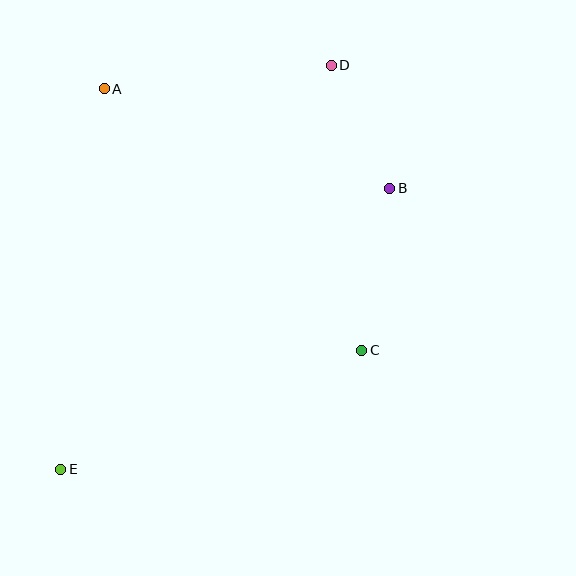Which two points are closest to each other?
Points B and D are closest to each other.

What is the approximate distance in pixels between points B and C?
The distance between B and C is approximately 164 pixels.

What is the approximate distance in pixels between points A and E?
The distance between A and E is approximately 383 pixels.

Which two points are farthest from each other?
Points D and E are farthest from each other.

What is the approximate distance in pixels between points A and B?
The distance between A and B is approximately 302 pixels.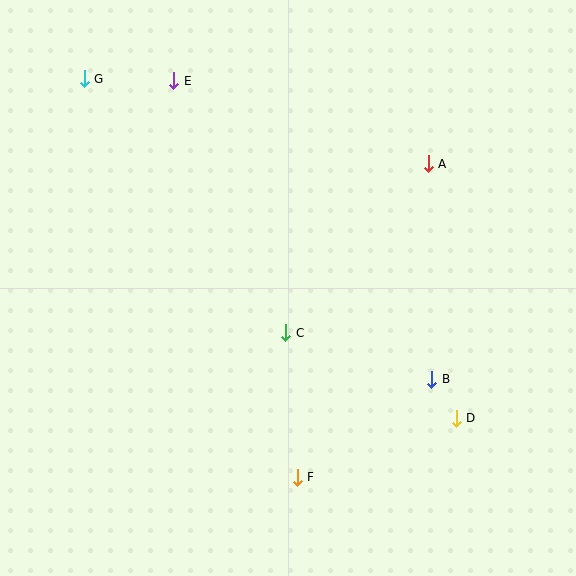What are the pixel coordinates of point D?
Point D is at (456, 418).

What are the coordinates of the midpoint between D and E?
The midpoint between D and E is at (315, 250).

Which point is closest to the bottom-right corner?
Point D is closest to the bottom-right corner.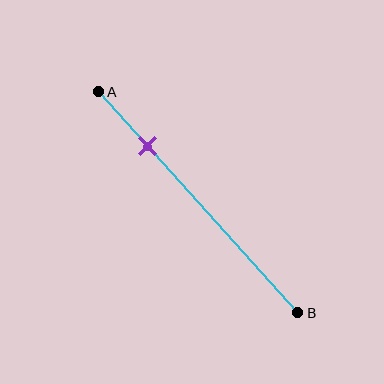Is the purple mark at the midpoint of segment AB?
No, the mark is at about 25% from A, not at the 50% midpoint.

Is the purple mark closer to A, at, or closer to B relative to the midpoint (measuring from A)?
The purple mark is closer to point A than the midpoint of segment AB.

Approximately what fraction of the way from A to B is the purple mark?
The purple mark is approximately 25% of the way from A to B.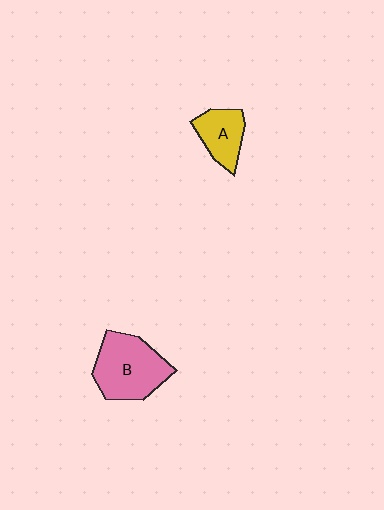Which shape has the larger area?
Shape B (pink).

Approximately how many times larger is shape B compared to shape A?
Approximately 1.8 times.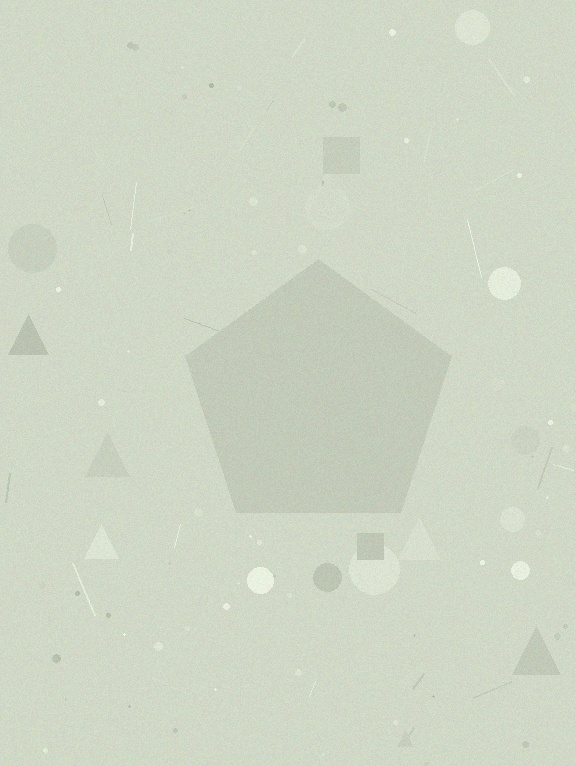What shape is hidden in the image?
A pentagon is hidden in the image.